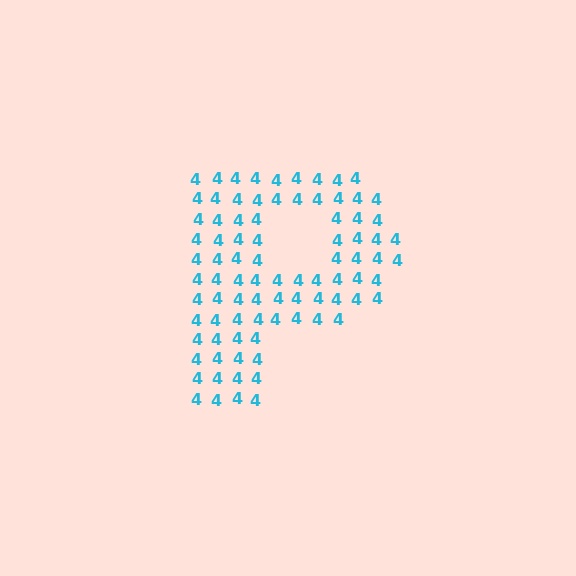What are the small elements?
The small elements are digit 4's.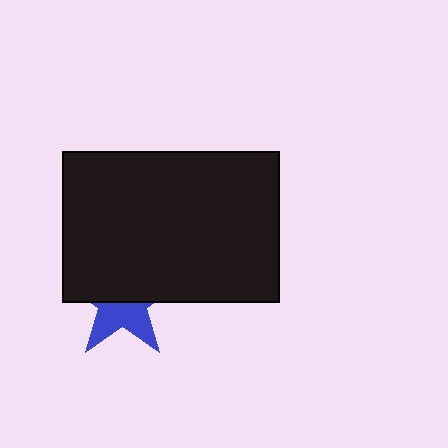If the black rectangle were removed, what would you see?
You would see the complete blue star.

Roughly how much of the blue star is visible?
A small part of it is visible (roughly 43%).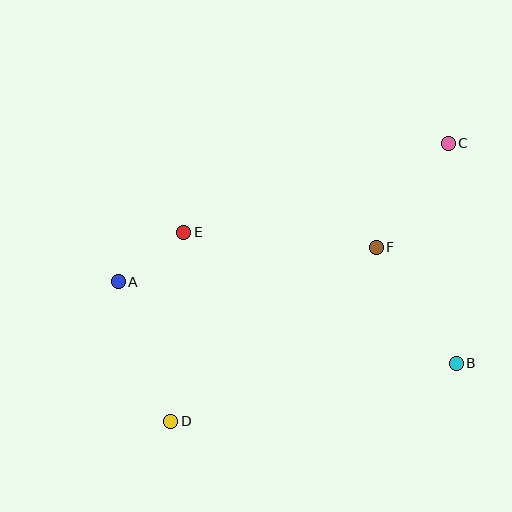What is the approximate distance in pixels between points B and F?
The distance between B and F is approximately 141 pixels.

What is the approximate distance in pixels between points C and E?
The distance between C and E is approximately 279 pixels.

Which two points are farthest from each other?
Points C and D are farthest from each other.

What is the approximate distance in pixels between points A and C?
The distance between A and C is approximately 358 pixels.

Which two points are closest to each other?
Points A and E are closest to each other.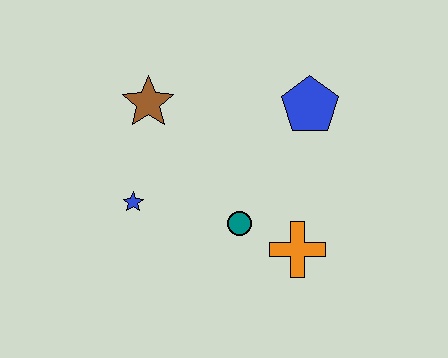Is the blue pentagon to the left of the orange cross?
No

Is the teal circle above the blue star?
No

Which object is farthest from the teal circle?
The brown star is farthest from the teal circle.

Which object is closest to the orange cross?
The teal circle is closest to the orange cross.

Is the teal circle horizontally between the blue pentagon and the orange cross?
No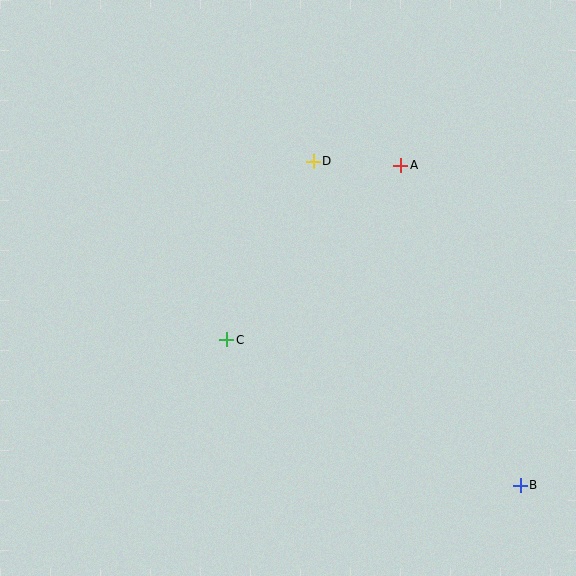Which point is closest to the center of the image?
Point C at (227, 340) is closest to the center.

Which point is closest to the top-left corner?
Point D is closest to the top-left corner.